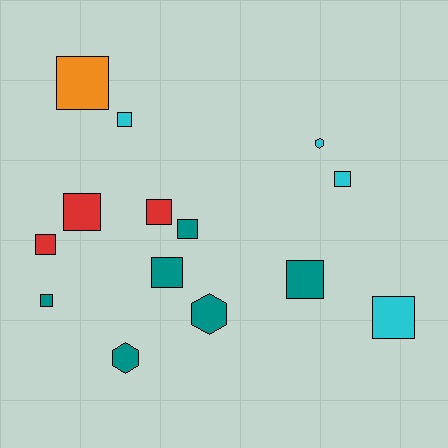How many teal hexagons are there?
There are 2 teal hexagons.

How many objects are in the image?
There are 14 objects.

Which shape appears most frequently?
Square, with 11 objects.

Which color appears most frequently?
Teal, with 6 objects.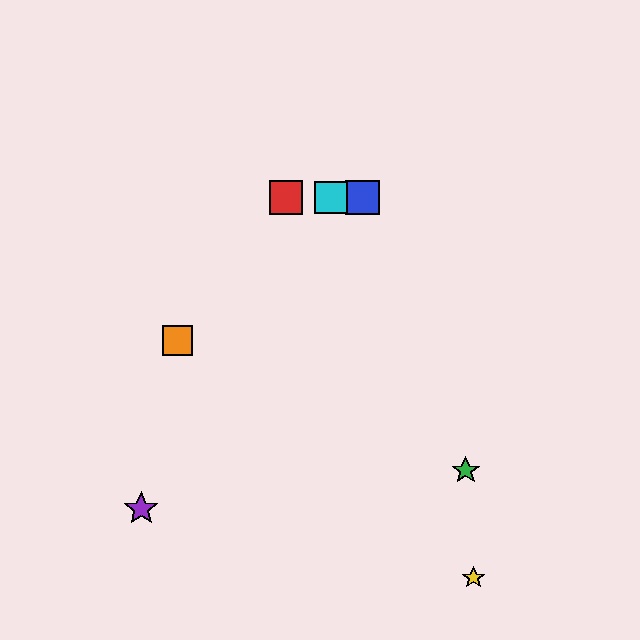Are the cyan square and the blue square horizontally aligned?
Yes, both are at y≈198.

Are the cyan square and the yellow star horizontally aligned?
No, the cyan square is at y≈198 and the yellow star is at y≈578.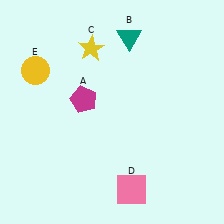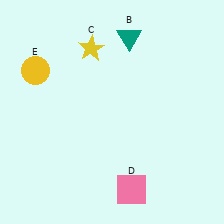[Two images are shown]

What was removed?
The magenta pentagon (A) was removed in Image 2.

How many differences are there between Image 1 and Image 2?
There is 1 difference between the two images.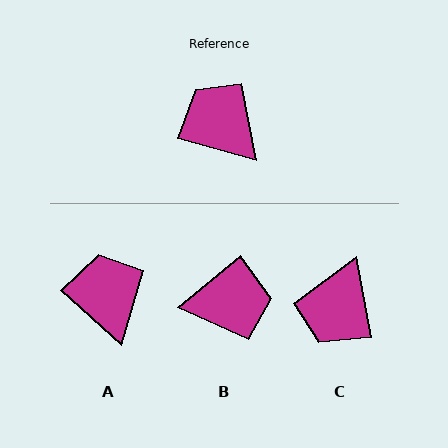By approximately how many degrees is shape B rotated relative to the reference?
Approximately 125 degrees clockwise.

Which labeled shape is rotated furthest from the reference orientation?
B, about 125 degrees away.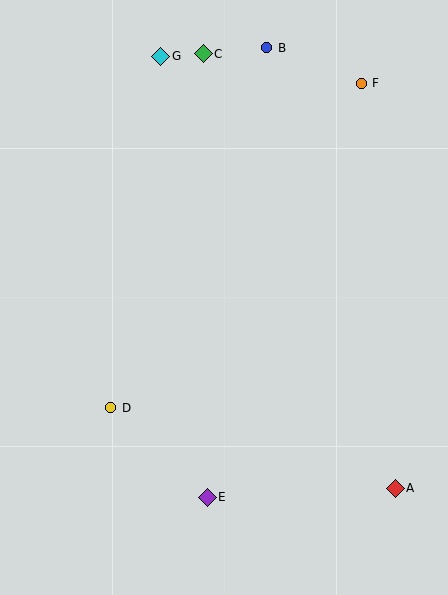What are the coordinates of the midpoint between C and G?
The midpoint between C and G is at (182, 55).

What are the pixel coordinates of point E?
Point E is at (207, 497).